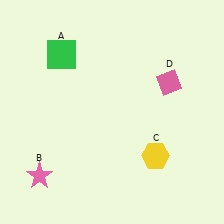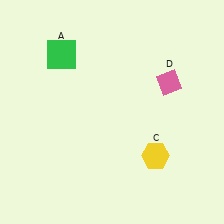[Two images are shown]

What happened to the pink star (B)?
The pink star (B) was removed in Image 2. It was in the bottom-left area of Image 1.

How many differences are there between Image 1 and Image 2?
There is 1 difference between the two images.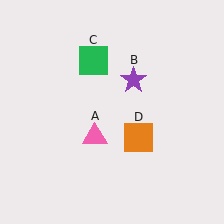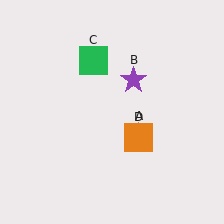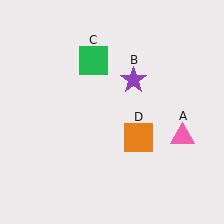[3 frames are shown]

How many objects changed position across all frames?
1 object changed position: pink triangle (object A).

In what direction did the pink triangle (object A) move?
The pink triangle (object A) moved right.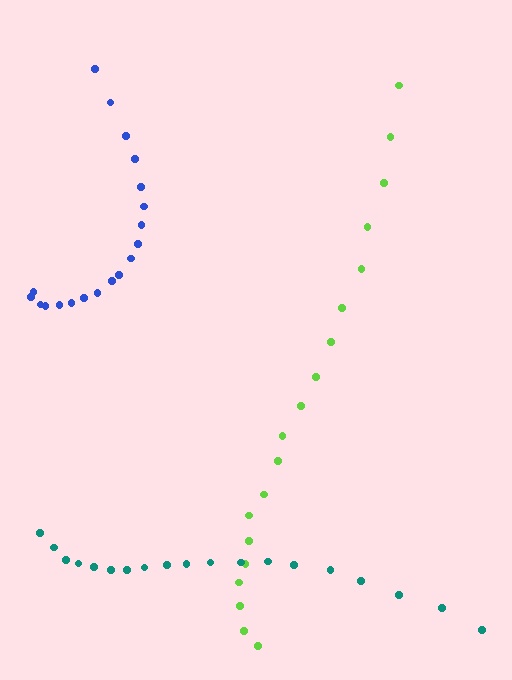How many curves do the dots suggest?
There are 3 distinct paths.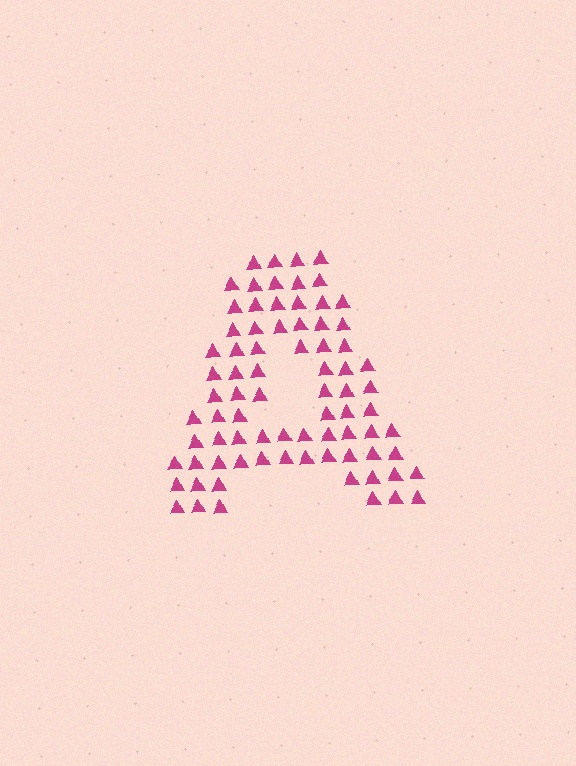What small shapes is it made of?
It is made of small triangles.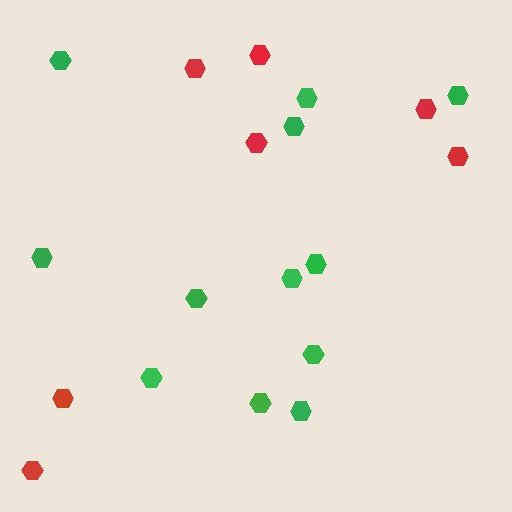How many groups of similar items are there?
There are 2 groups: one group of red hexagons (7) and one group of green hexagons (12).